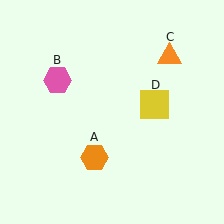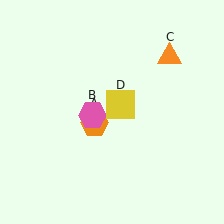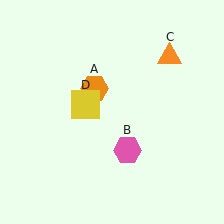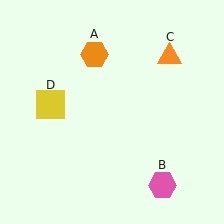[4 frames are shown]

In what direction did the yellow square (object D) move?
The yellow square (object D) moved left.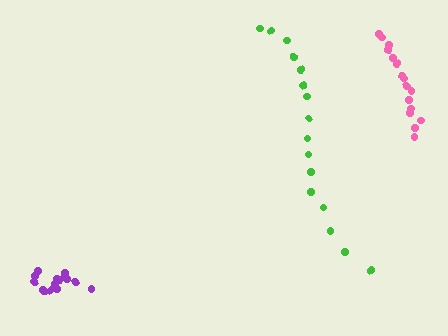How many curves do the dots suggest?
There are 3 distinct paths.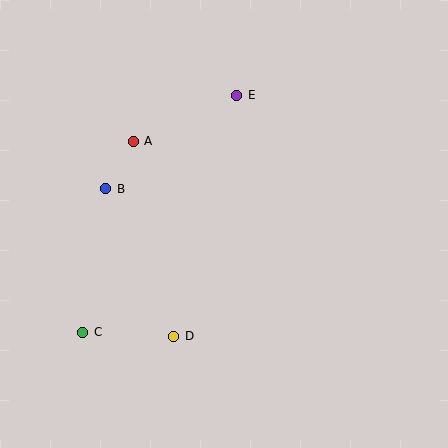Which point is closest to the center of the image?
Point A at (133, 141) is closest to the center.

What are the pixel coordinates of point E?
Point E is at (237, 95).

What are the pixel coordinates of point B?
Point B is at (106, 189).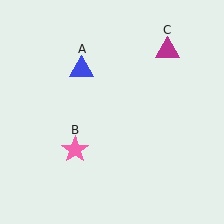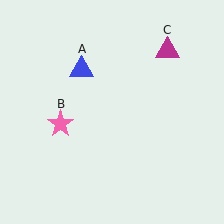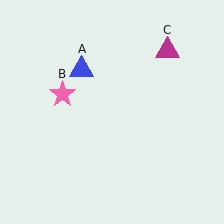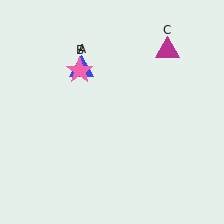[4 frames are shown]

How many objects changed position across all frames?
1 object changed position: pink star (object B).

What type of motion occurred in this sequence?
The pink star (object B) rotated clockwise around the center of the scene.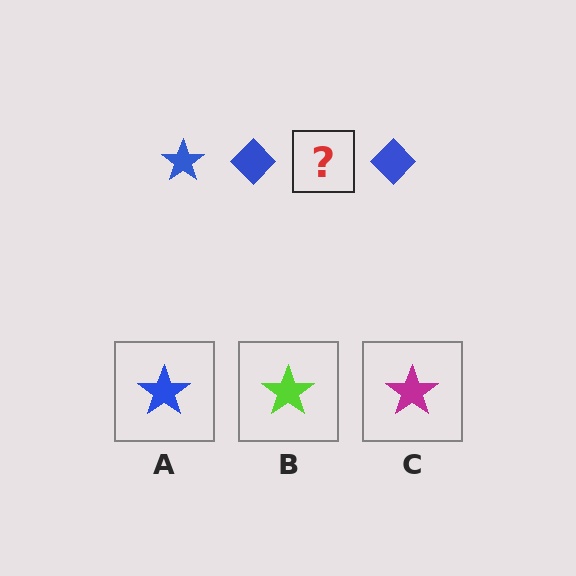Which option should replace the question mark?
Option A.